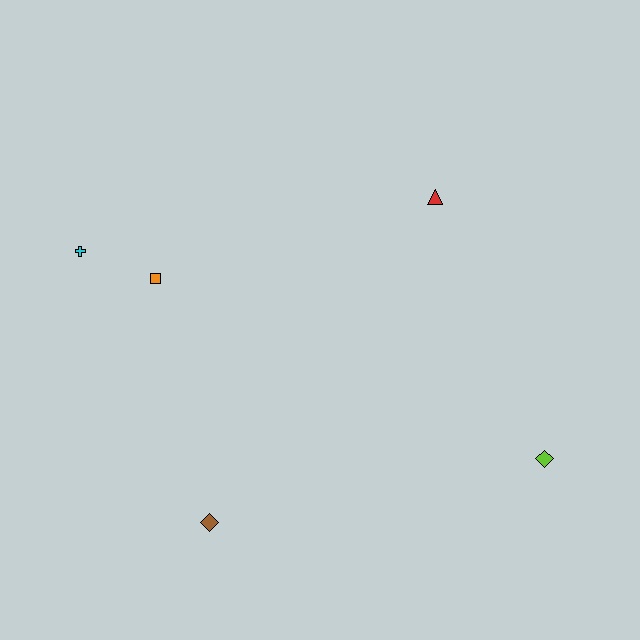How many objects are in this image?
There are 5 objects.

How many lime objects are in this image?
There is 1 lime object.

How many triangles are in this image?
There is 1 triangle.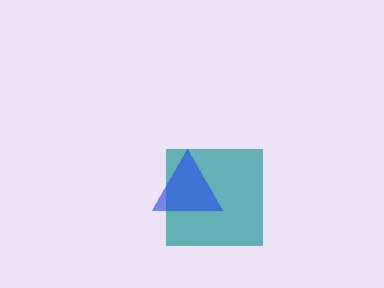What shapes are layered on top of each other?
The layered shapes are: a teal square, a blue triangle.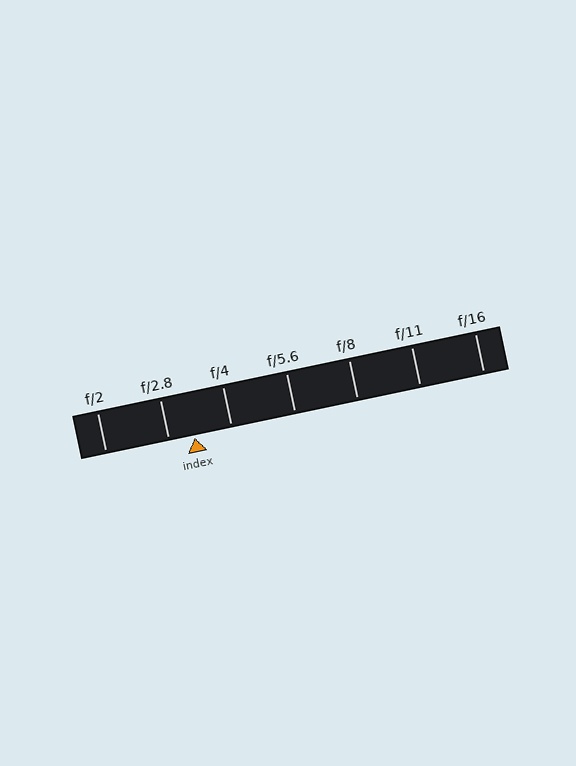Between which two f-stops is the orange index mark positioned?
The index mark is between f/2.8 and f/4.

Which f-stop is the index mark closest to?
The index mark is closest to f/2.8.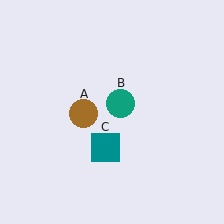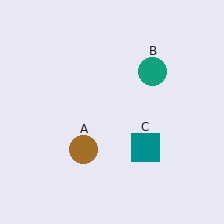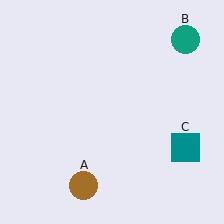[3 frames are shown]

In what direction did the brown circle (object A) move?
The brown circle (object A) moved down.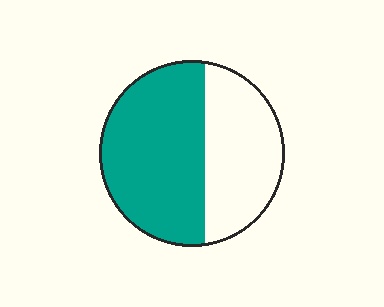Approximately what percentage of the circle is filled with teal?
Approximately 60%.